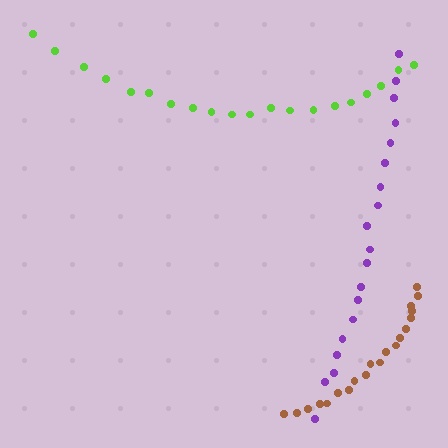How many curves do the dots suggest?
There are 3 distinct paths.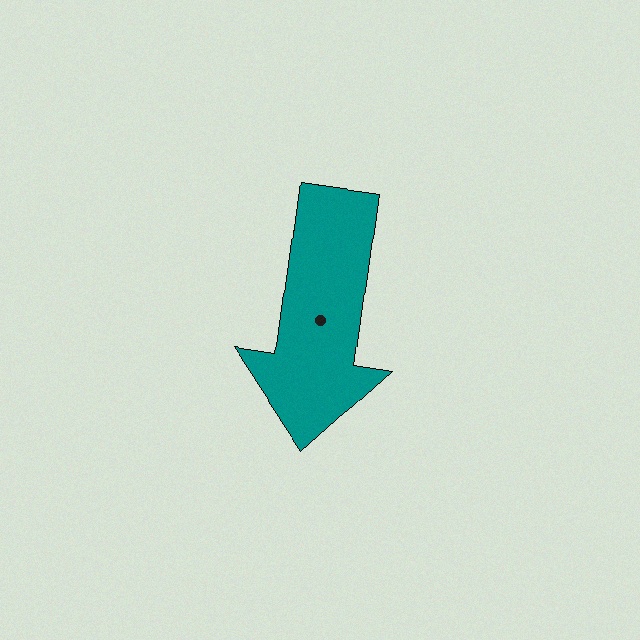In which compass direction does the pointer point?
South.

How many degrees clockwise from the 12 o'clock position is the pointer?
Approximately 188 degrees.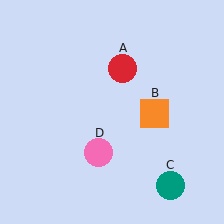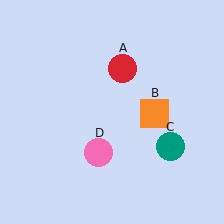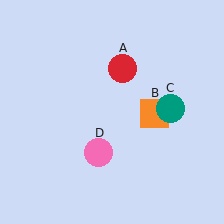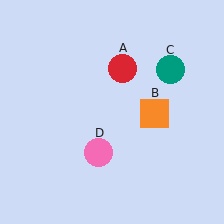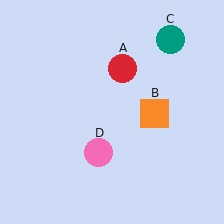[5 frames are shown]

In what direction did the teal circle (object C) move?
The teal circle (object C) moved up.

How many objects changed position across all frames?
1 object changed position: teal circle (object C).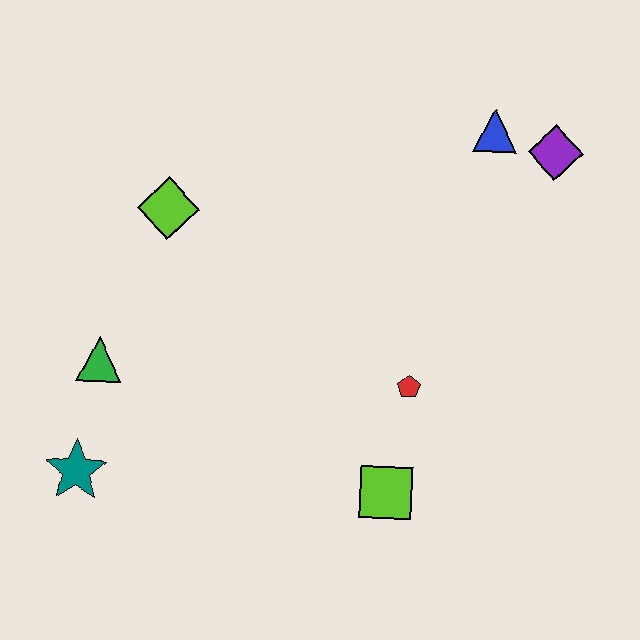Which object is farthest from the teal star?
The purple diamond is farthest from the teal star.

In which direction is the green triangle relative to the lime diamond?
The green triangle is below the lime diamond.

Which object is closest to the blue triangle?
The purple diamond is closest to the blue triangle.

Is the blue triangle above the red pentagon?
Yes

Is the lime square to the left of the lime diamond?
No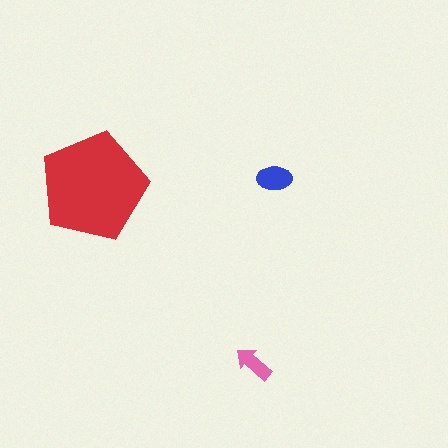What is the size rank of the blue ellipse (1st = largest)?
2nd.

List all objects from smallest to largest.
The pink arrow, the blue ellipse, the red pentagon.